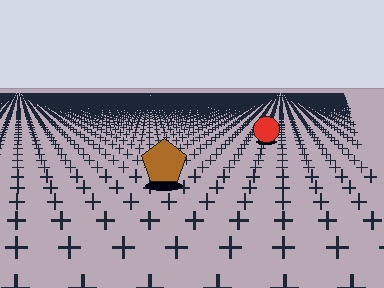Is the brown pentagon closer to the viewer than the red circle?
Yes. The brown pentagon is closer — you can tell from the texture gradient: the ground texture is coarser near it.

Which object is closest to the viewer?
The brown pentagon is closest. The texture marks near it are larger and more spread out.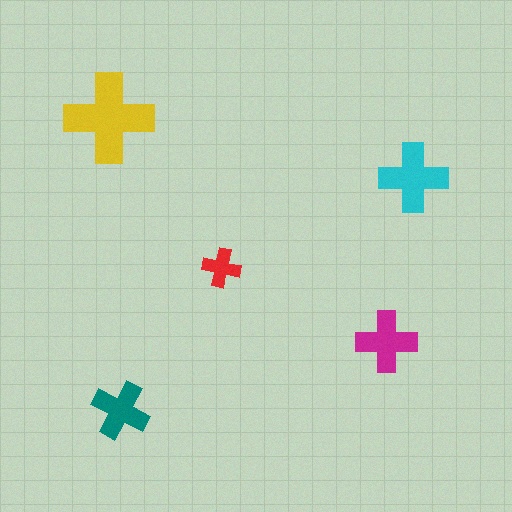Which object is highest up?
The yellow cross is topmost.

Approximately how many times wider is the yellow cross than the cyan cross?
About 1.5 times wider.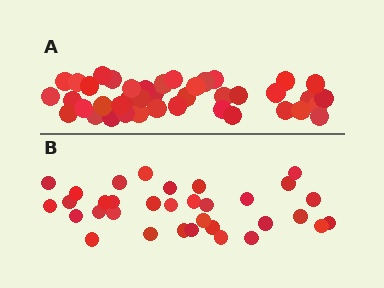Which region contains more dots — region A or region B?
Region A (the top region) has more dots.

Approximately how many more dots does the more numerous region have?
Region A has roughly 8 or so more dots than region B.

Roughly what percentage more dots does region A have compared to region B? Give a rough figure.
About 25% more.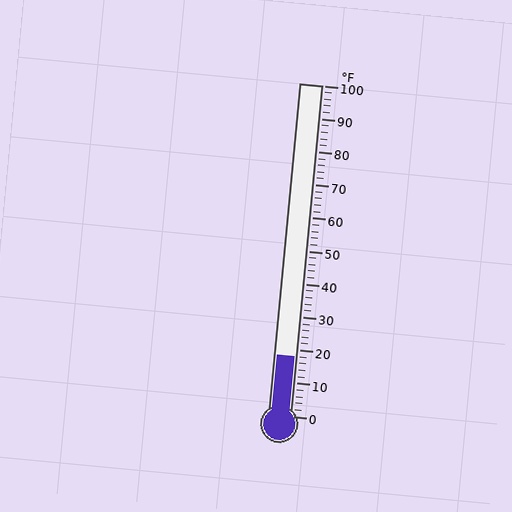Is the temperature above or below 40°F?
The temperature is below 40°F.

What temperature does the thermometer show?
The thermometer shows approximately 18°F.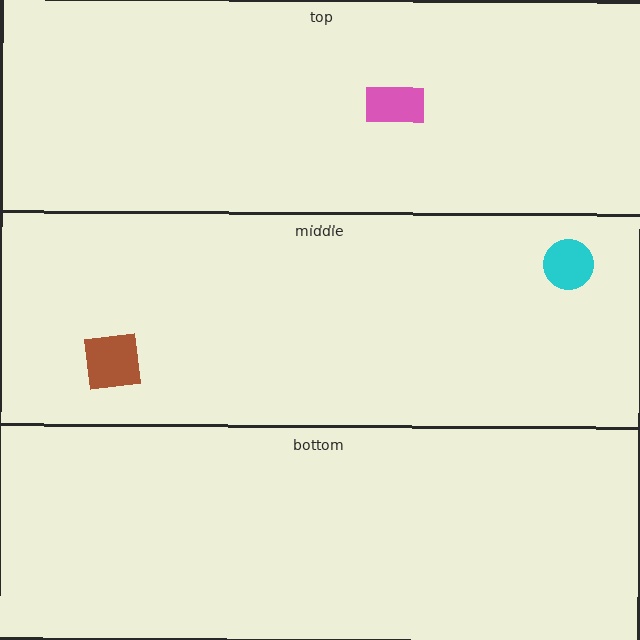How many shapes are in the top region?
1.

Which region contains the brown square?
The middle region.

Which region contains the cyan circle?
The middle region.